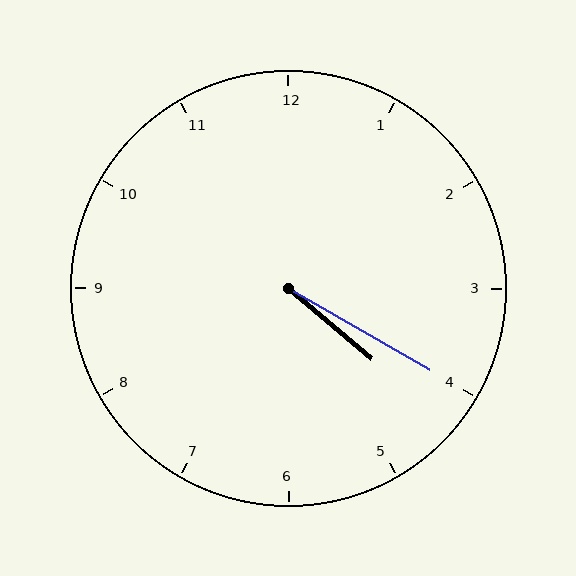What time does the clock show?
4:20.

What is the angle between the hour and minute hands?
Approximately 10 degrees.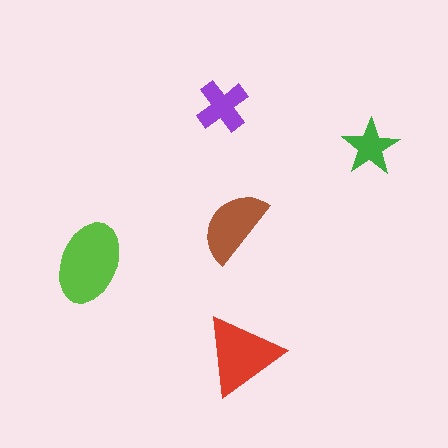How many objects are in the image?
There are 5 objects in the image.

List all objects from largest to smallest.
The lime ellipse, the red triangle, the brown semicircle, the purple cross, the green star.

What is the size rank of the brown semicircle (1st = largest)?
3rd.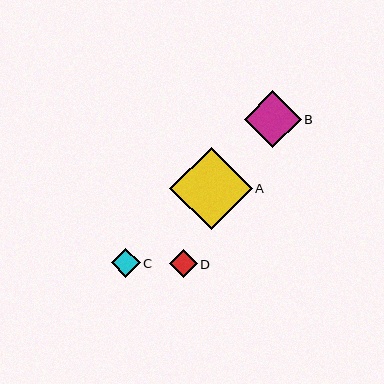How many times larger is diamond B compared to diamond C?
Diamond B is approximately 2.0 times the size of diamond C.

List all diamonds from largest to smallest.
From largest to smallest: A, B, C, D.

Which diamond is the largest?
Diamond A is the largest with a size of approximately 83 pixels.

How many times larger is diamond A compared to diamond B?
Diamond A is approximately 1.5 times the size of diamond B.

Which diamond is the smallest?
Diamond D is the smallest with a size of approximately 28 pixels.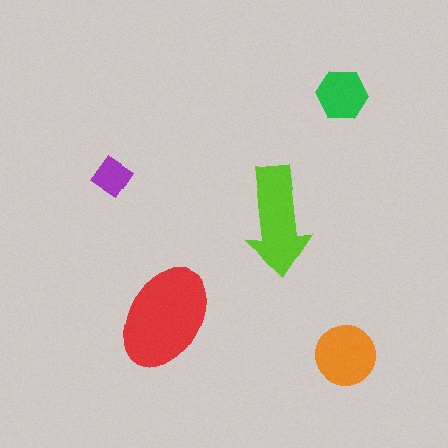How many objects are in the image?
There are 5 objects in the image.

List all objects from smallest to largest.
The purple diamond, the green hexagon, the orange circle, the lime arrow, the red ellipse.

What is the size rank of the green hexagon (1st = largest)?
4th.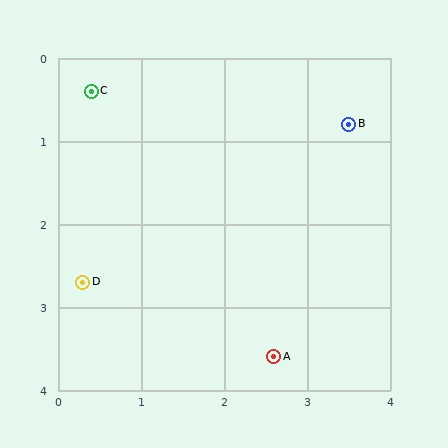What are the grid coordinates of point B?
Point B is at approximately (3.5, 0.8).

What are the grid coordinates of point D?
Point D is at approximately (0.3, 2.7).